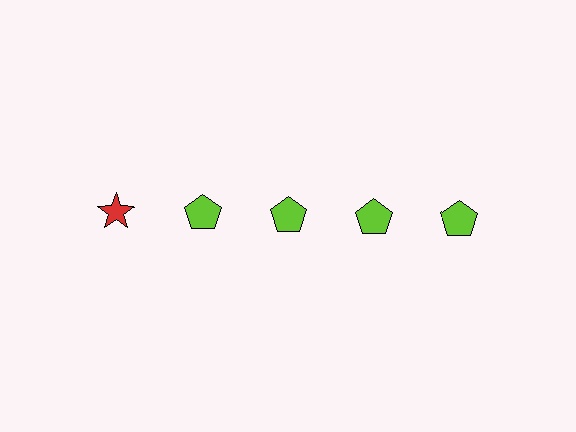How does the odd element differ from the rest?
It differs in both color (red instead of lime) and shape (star instead of pentagon).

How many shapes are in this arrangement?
There are 5 shapes arranged in a grid pattern.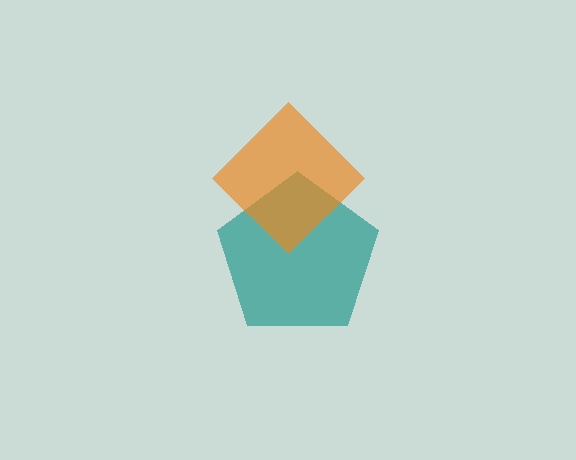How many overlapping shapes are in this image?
There are 2 overlapping shapes in the image.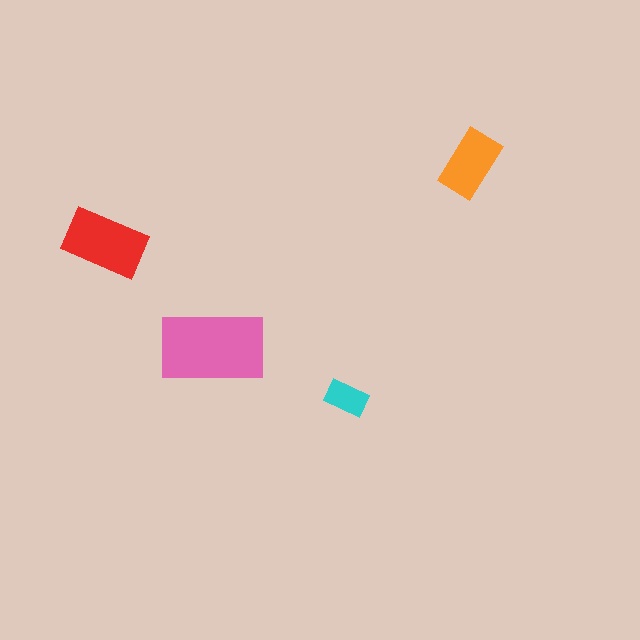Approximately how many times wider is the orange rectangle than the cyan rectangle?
About 1.5 times wider.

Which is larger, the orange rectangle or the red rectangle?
The red one.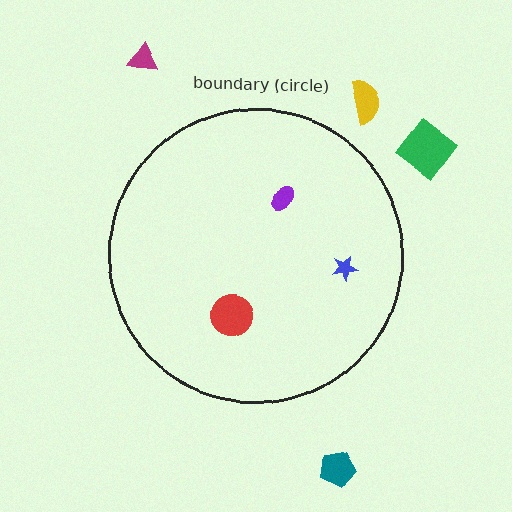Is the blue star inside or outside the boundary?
Inside.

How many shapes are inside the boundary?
3 inside, 4 outside.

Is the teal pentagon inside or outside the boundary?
Outside.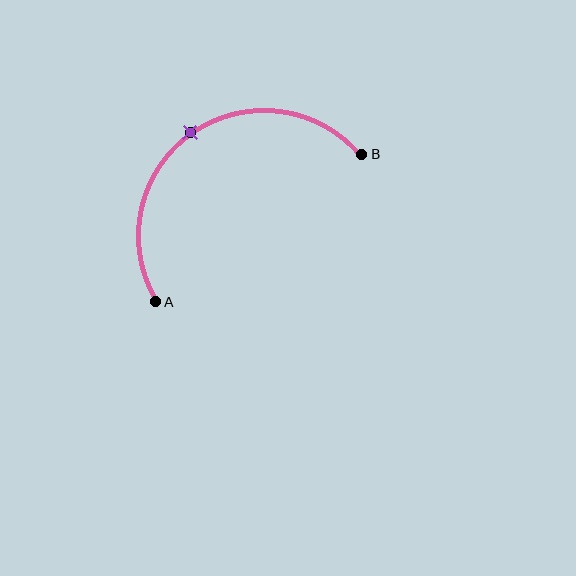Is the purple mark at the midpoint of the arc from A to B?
Yes. The purple mark lies on the arc at equal arc-length from both A and B — it is the arc midpoint.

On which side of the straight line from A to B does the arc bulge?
The arc bulges above and to the left of the straight line connecting A and B.